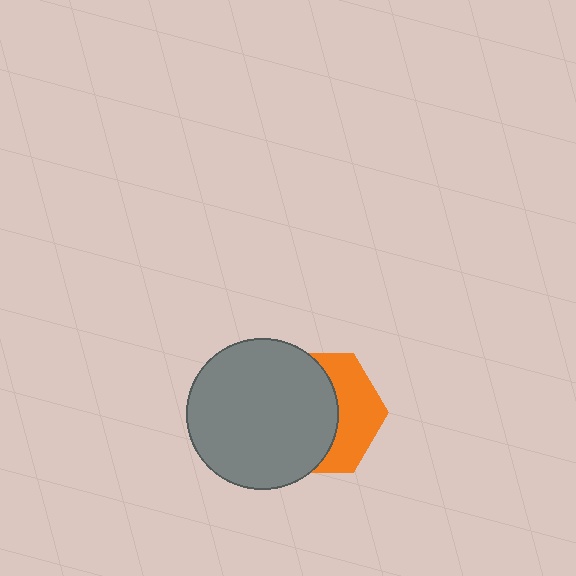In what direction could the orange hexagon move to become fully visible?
The orange hexagon could move right. That would shift it out from behind the gray circle entirely.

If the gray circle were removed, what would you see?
You would see the complete orange hexagon.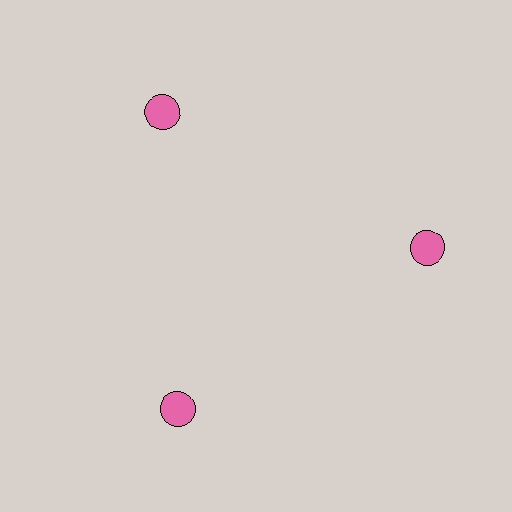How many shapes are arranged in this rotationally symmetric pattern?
There are 3 shapes, arranged in 3 groups of 1.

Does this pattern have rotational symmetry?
Yes, this pattern has 3-fold rotational symmetry. It looks the same after rotating 120 degrees around the center.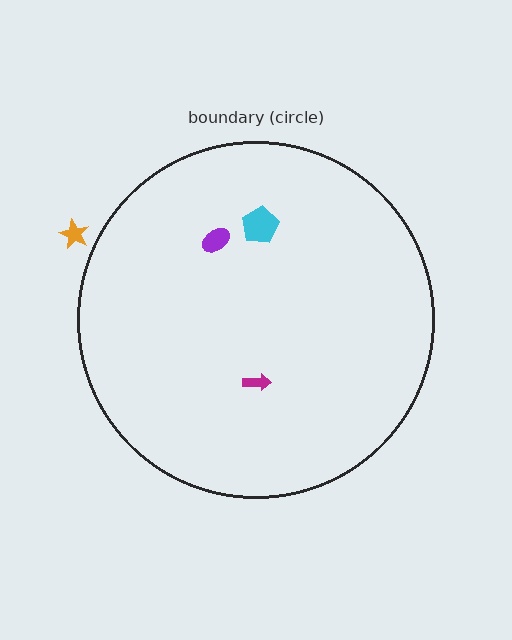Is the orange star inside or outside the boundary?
Outside.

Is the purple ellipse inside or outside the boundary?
Inside.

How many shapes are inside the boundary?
3 inside, 1 outside.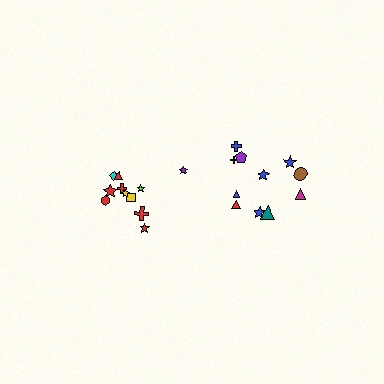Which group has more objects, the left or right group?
The right group.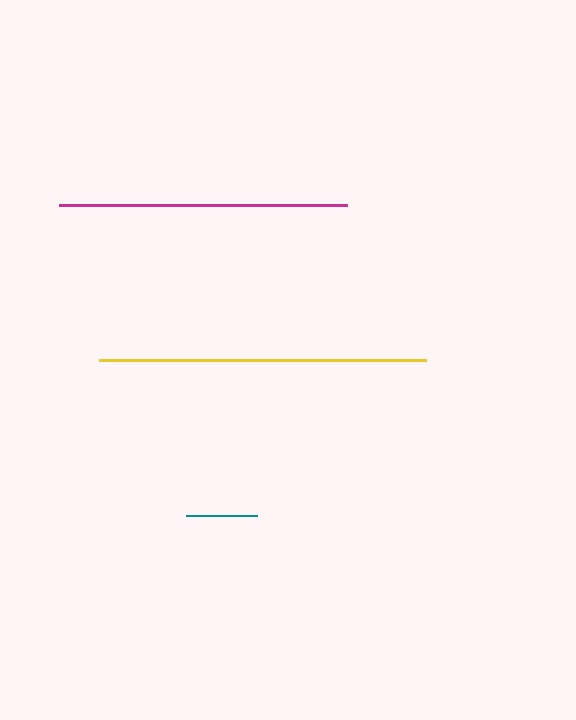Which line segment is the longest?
The yellow line is the longest at approximately 327 pixels.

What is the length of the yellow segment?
The yellow segment is approximately 327 pixels long.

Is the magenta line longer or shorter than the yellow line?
The yellow line is longer than the magenta line.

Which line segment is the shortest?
The teal line is the shortest at approximately 70 pixels.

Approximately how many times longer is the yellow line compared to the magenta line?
The yellow line is approximately 1.1 times the length of the magenta line.